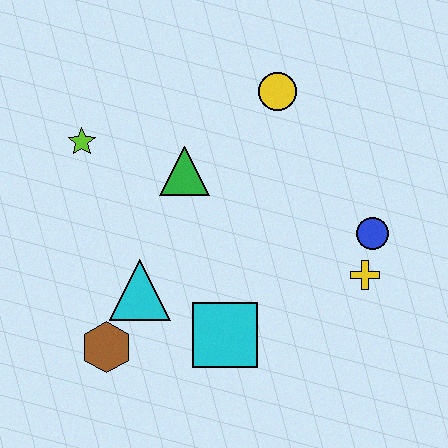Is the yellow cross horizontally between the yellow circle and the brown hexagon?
No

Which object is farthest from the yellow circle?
The brown hexagon is farthest from the yellow circle.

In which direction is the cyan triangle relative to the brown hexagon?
The cyan triangle is above the brown hexagon.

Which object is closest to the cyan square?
The cyan triangle is closest to the cyan square.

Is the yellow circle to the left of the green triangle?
No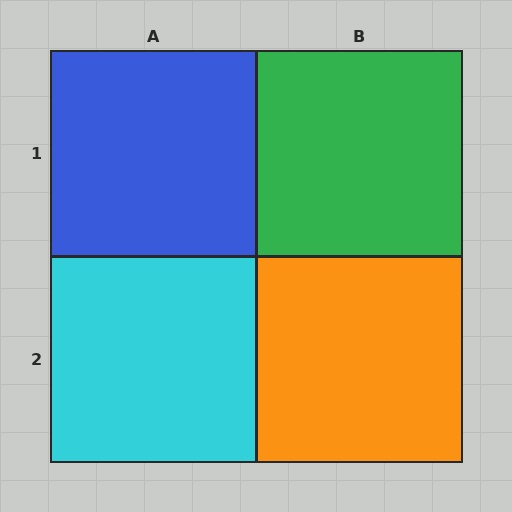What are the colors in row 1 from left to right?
Blue, green.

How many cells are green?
1 cell is green.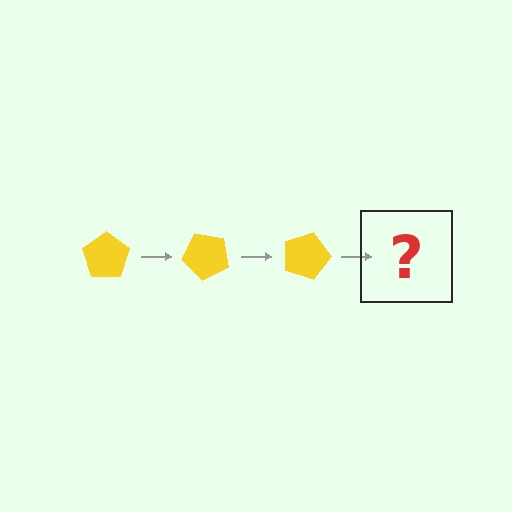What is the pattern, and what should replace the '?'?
The pattern is that the pentagon rotates 45 degrees each step. The '?' should be a yellow pentagon rotated 135 degrees.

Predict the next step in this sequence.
The next step is a yellow pentagon rotated 135 degrees.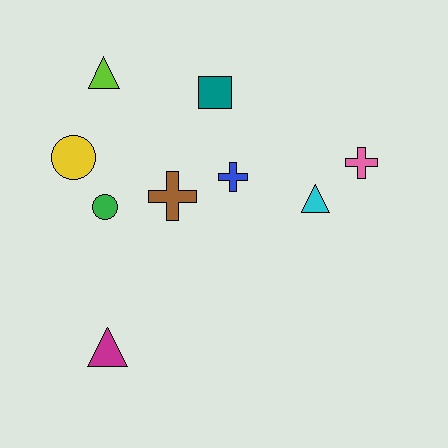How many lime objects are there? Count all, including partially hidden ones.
There is 1 lime object.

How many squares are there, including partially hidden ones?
There is 1 square.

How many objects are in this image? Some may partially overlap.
There are 9 objects.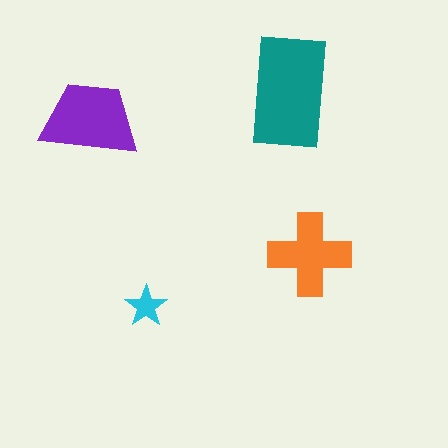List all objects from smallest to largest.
The cyan star, the orange cross, the purple trapezoid, the teal rectangle.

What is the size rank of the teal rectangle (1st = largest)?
1st.